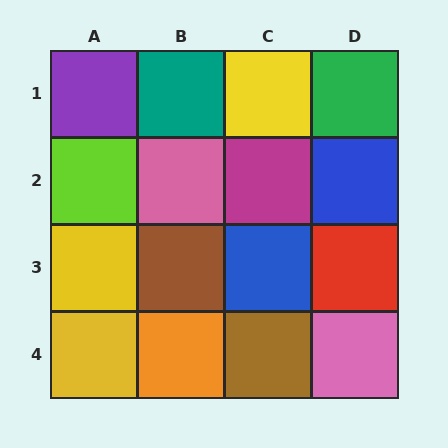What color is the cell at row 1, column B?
Teal.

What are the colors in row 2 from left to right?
Lime, pink, magenta, blue.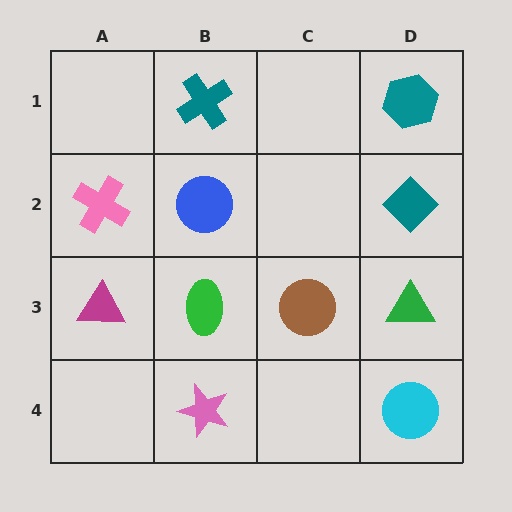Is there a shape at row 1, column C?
No, that cell is empty.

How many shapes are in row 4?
2 shapes.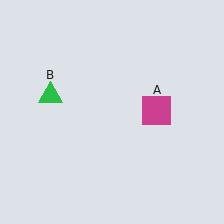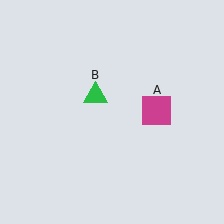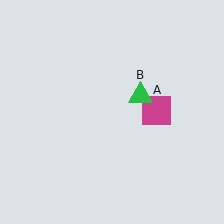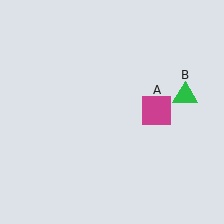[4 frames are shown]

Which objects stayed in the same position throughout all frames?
Magenta square (object A) remained stationary.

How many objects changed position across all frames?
1 object changed position: green triangle (object B).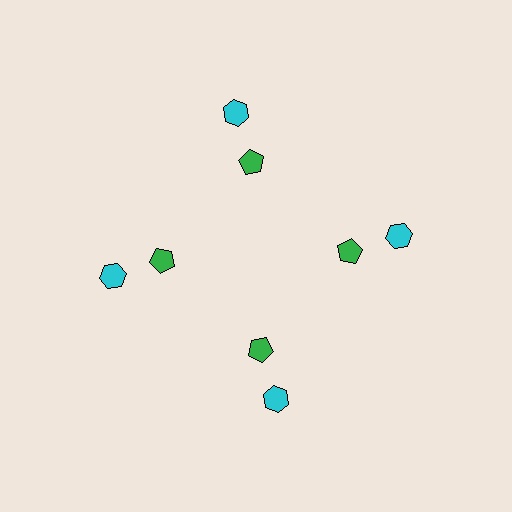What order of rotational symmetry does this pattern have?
This pattern has 4-fold rotational symmetry.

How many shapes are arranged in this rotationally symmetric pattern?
There are 8 shapes, arranged in 4 groups of 2.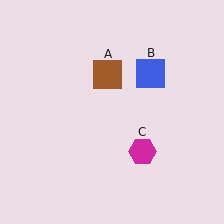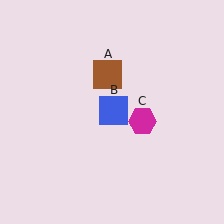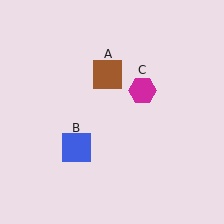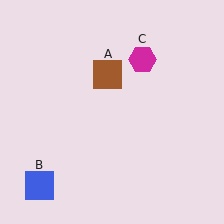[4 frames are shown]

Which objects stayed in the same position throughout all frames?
Brown square (object A) remained stationary.